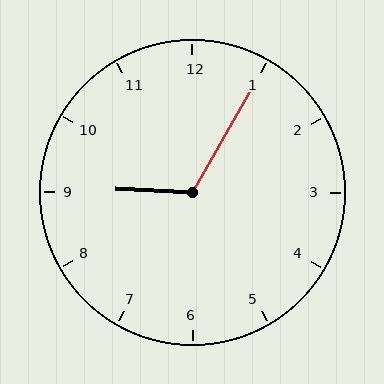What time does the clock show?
9:05.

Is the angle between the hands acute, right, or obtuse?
It is obtuse.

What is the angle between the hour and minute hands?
Approximately 118 degrees.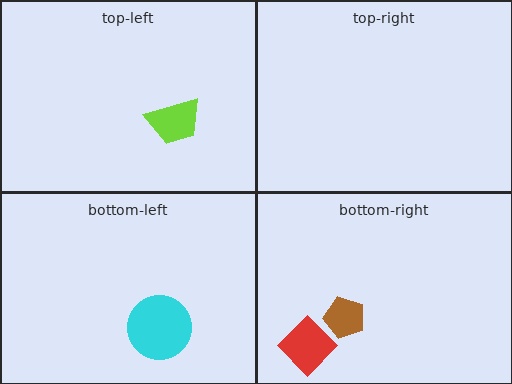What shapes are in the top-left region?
The lime trapezoid.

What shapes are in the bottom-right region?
The brown pentagon, the red diamond.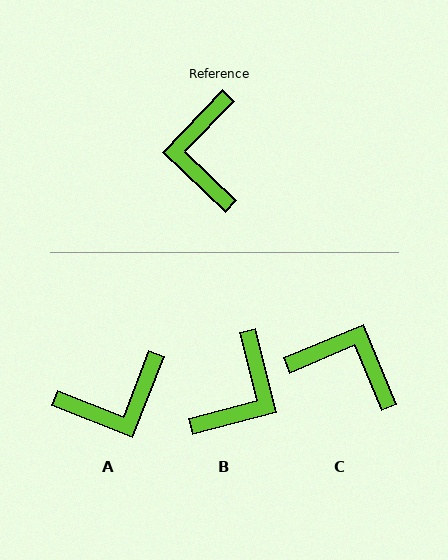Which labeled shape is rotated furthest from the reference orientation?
B, about 149 degrees away.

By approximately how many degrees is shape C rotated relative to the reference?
Approximately 113 degrees clockwise.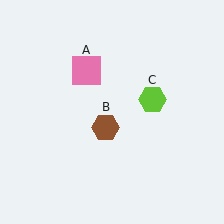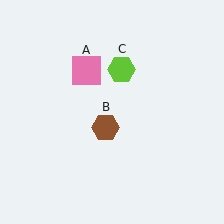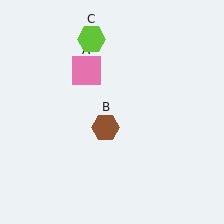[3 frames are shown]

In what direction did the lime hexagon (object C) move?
The lime hexagon (object C) moved up and to the left.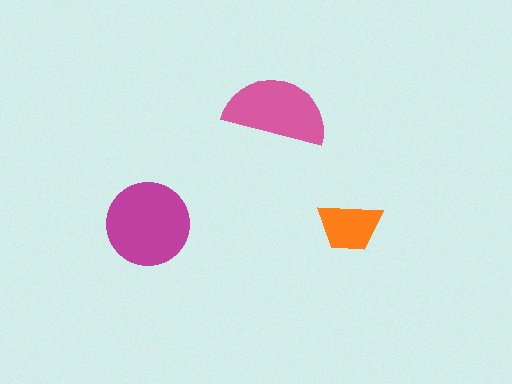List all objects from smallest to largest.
The orange trapezoid, the pink semicircle, the magenta circle.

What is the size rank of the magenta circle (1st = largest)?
1st.